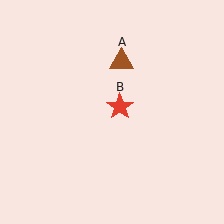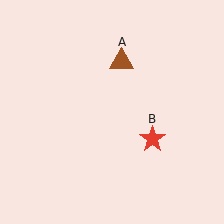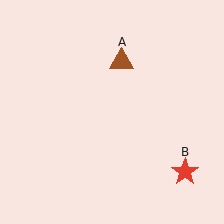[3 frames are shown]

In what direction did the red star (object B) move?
The red star (object B) moved down and to the right.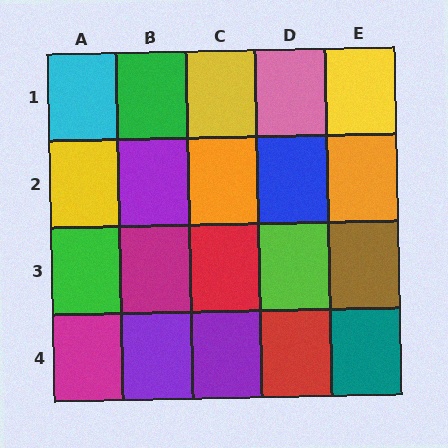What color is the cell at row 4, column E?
Teal.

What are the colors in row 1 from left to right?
Cyan, green, yellow, pink, yellow.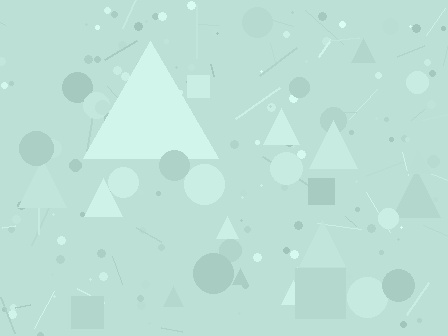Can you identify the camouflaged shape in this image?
The camouflaged shape is a triangle.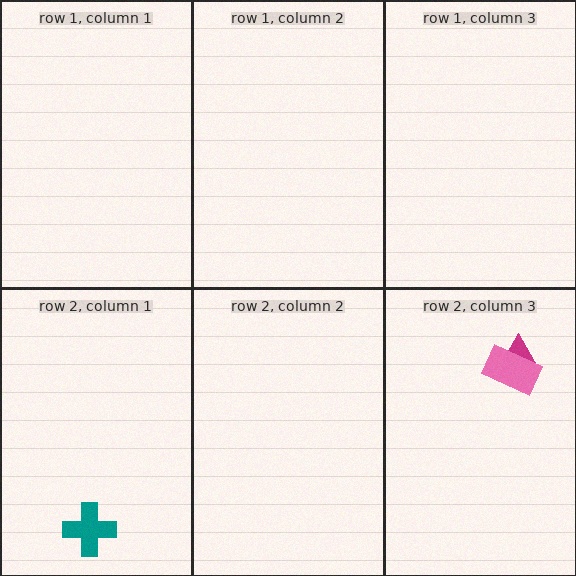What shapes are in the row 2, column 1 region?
The teal cross.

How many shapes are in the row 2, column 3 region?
2.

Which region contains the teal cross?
The row 2, column 1 region.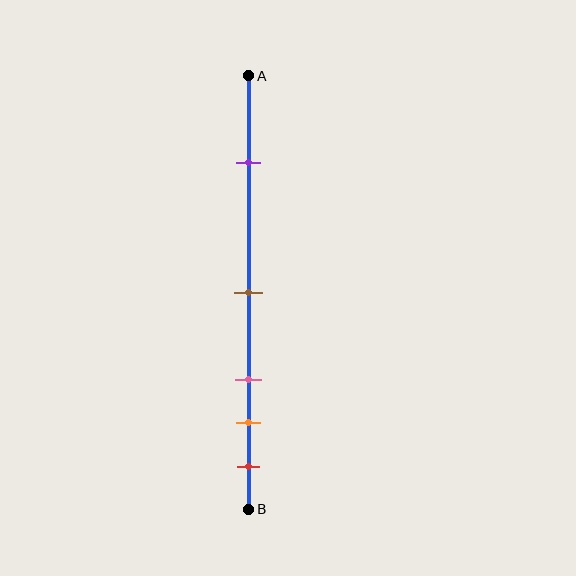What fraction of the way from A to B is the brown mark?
The brown mark is approximately 50% (0.5) of the way from A to B.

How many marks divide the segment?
There are 5 marks dividing the segment.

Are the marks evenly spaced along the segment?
No, the marks are not evenly spaced.